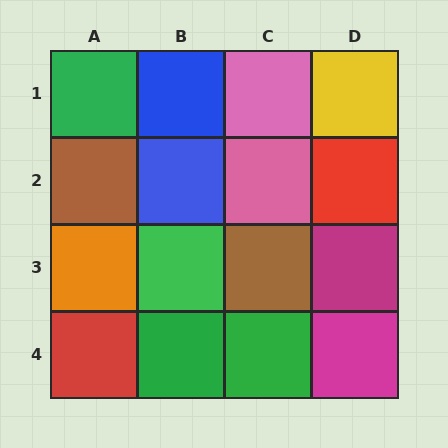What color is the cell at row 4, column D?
Magenta.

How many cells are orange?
1 cell is orange.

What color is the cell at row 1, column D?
Yellow.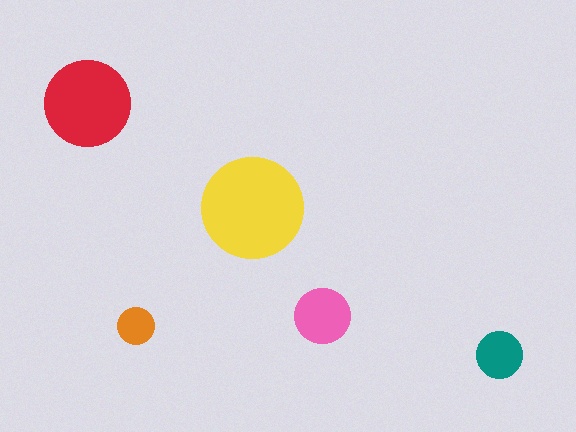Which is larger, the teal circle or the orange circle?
The teal one.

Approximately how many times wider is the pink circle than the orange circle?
About 1.5 times wider.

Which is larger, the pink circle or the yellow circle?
The yellow one.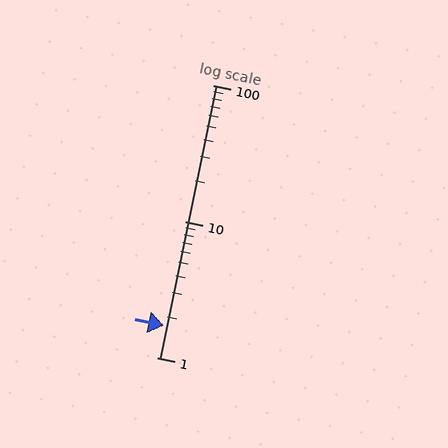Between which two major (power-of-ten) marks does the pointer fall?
The pointer is between 1 and 10.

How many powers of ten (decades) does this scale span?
The scale spans 2 decades, from 1 to 100.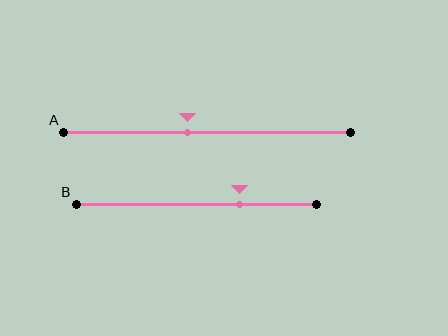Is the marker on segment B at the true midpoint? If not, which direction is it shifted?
No, the marker on segment B is shifted to the right by about 18% of the segment length.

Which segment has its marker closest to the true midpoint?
Segment A has its marker closest to the true midpoint.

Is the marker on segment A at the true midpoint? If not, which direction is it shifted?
No, the marker on segment A is shifted to the left by about 7% of the segment length.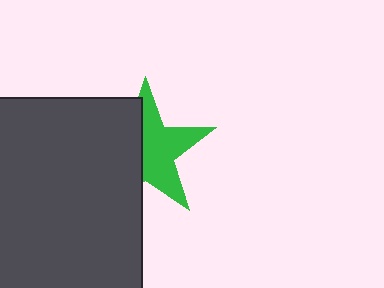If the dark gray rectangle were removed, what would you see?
You would see the complete green star.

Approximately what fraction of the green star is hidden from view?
Roughly 46% of the green star is hidden behind the dark gray rectangle.